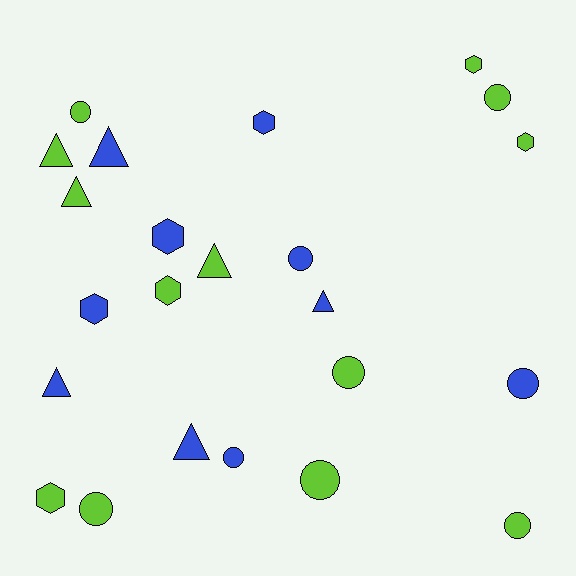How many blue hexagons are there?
There are 3 blue hexagons.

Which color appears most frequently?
Lime, with 13 objects.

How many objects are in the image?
There are 23 objects.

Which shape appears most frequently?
Circle, with 9 objects.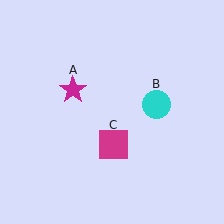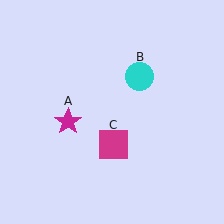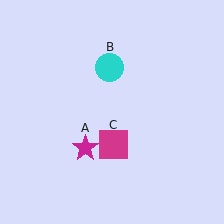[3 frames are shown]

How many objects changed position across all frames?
2 objects changed position: magenta star (object A), cyan circle (object B).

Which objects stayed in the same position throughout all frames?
Magenta square (object C) remained stationary.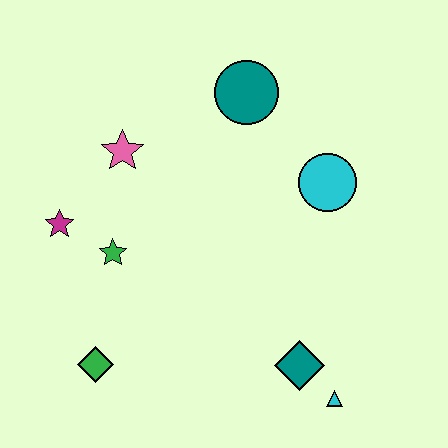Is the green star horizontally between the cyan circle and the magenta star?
Yes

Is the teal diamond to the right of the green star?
Yes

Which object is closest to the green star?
The magenta star is closest to the green star.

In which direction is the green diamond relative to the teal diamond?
The green diamond is to the left of the teal diamond.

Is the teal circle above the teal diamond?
Yes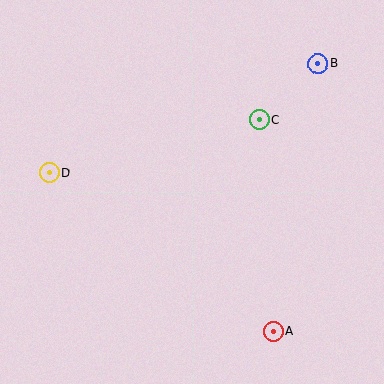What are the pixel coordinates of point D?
Point D is at (49, 172).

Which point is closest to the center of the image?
Point C at (259, 120) is closest to the center.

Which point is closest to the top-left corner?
Point D is closest to the top-left corner.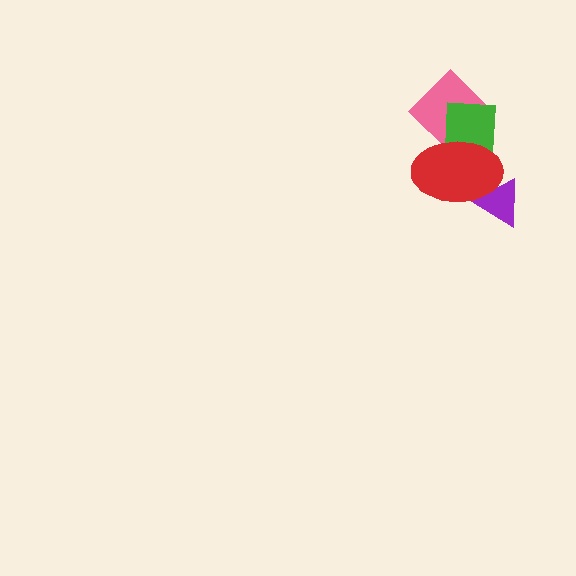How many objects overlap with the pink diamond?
2 objects overlap with the pink diamond.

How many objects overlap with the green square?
2 objects overlap with the green square.